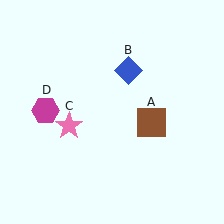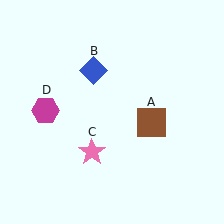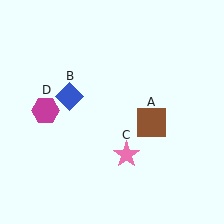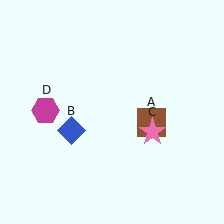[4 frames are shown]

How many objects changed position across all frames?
2 objects changed position: blue diamond (object B), pink star (object C).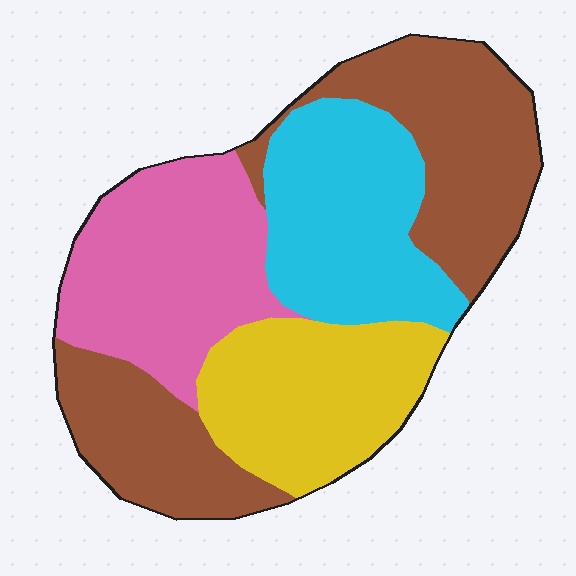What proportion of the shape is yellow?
Yellow takes up about one fifth (1/5) of the shape.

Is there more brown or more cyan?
Brown.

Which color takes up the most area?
Brown, at roughly 35%.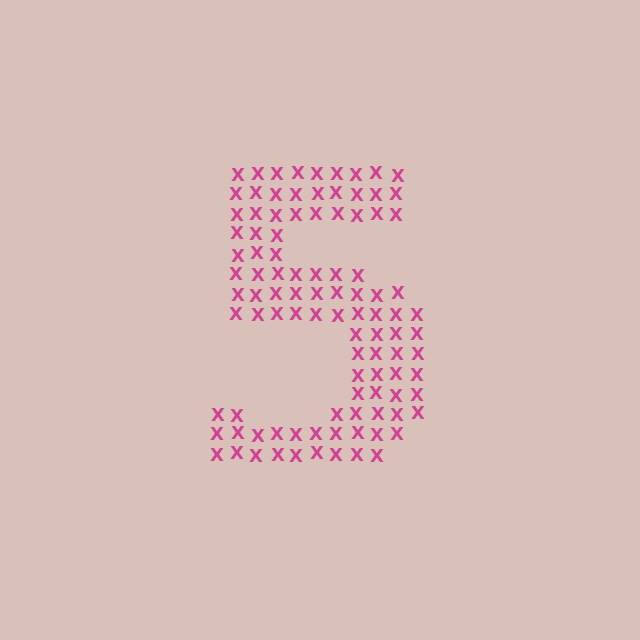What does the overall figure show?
The overall figure shows the digit 5.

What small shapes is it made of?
It is made of small letter X's.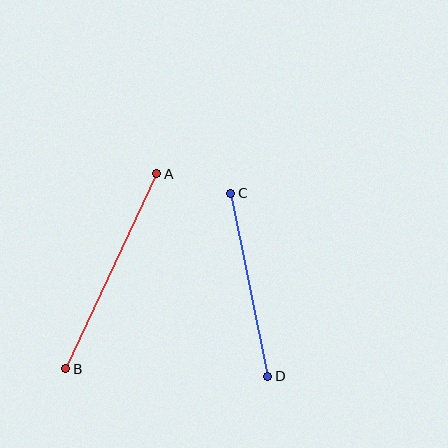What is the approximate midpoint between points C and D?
The midpoint is at approximately (249, 285) pixels.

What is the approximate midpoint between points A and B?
The midpoint is at approximately (111, 271) pixels.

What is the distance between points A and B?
The distance is approximately 216 pixels.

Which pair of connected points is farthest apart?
Points A and B are farthest apart.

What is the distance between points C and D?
The distance is approximately 187 pixels.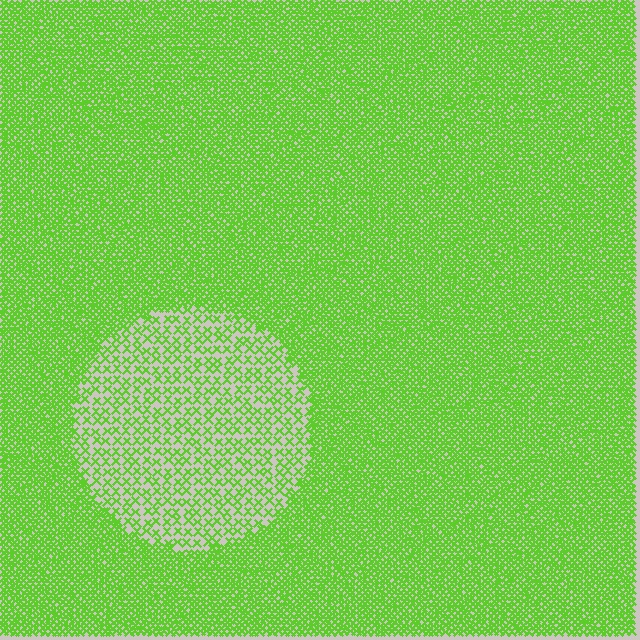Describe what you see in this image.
The image contains small lime elements arranged at two different densities. A circle-shaped region is visible where the elements are less densely packed than the surrounding area.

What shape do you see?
I see a circle.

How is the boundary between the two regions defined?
The boundary is defined by a change in element density (approximately 2.9x ratio). All elements are the same color, size, and shape.